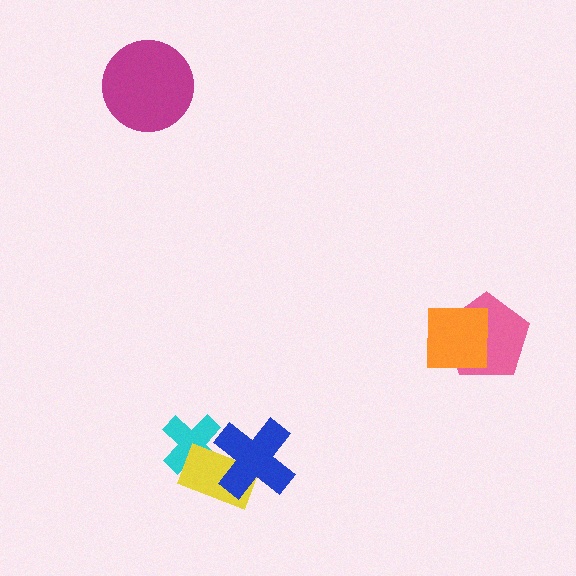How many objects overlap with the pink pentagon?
1 object overlaps with the pink pentagon.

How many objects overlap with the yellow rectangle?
2 objects overlap with the yellow rectangle.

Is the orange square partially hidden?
No, no other shape covers it.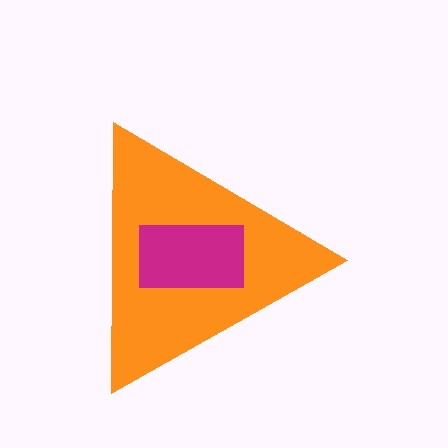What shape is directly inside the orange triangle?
The magenta rectangle.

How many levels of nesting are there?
2.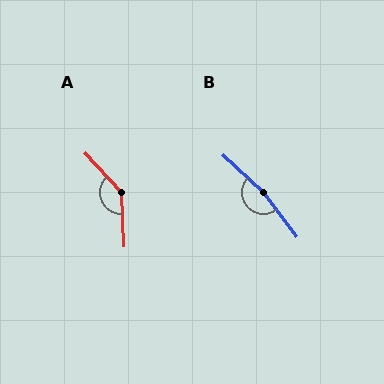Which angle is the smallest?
A, at approximately 140 degrees.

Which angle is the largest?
B, at approximately 169 degrees.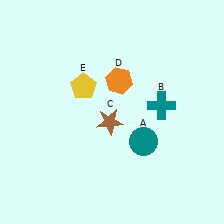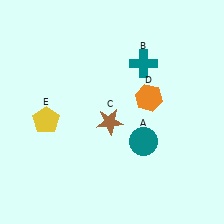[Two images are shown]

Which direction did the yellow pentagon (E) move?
The yellow pentagon (E) moved left.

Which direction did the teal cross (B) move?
The teal cross (B) moved up.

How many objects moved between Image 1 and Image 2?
3 objects moved between the two images.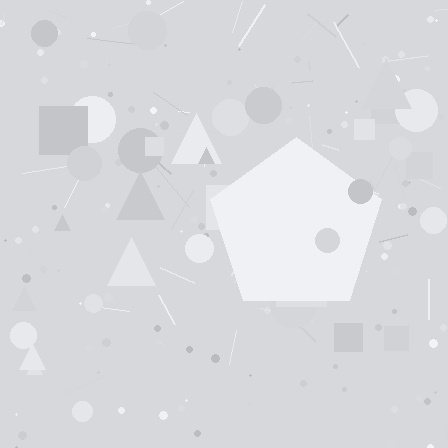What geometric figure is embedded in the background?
A pentagon is embedded in the background.